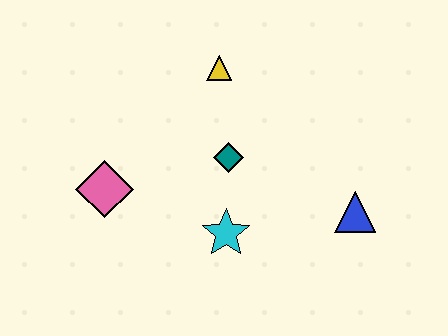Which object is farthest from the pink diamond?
The blue triangle is farthest from the pink diamond.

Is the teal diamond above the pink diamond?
Yes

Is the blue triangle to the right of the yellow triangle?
Yes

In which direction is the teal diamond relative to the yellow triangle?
The teal diamond is below the yellow triangle.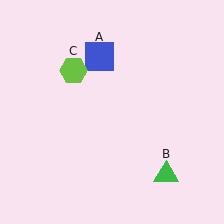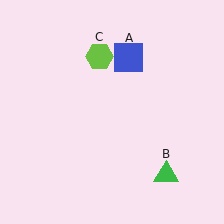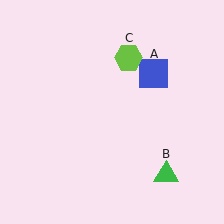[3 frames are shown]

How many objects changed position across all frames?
2 objects changed position: blue square (object A), lime hexagon (object C).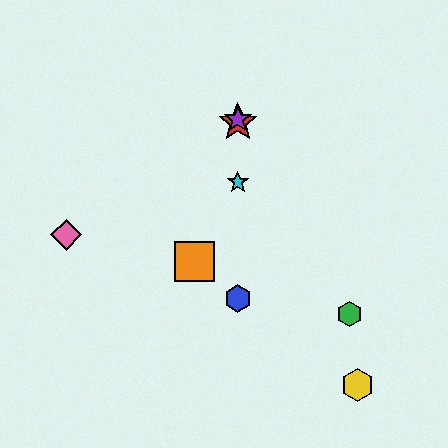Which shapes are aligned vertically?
The red star, the blue hexagon, the purple star, the cyan star are aligned vertically.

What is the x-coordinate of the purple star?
The purple star is at x≈238.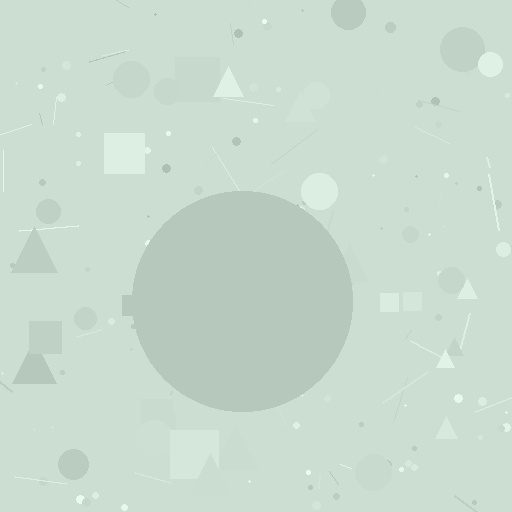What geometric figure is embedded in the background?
A circle is embedded in the background.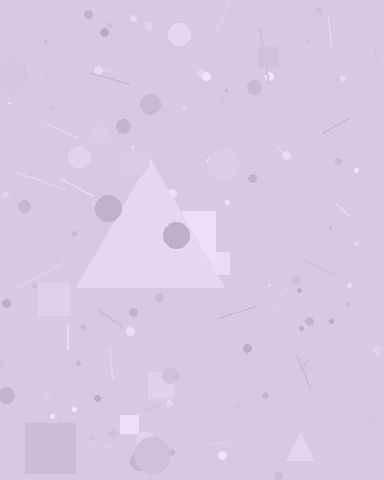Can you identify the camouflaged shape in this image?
The camouflaged shape is a triangle.